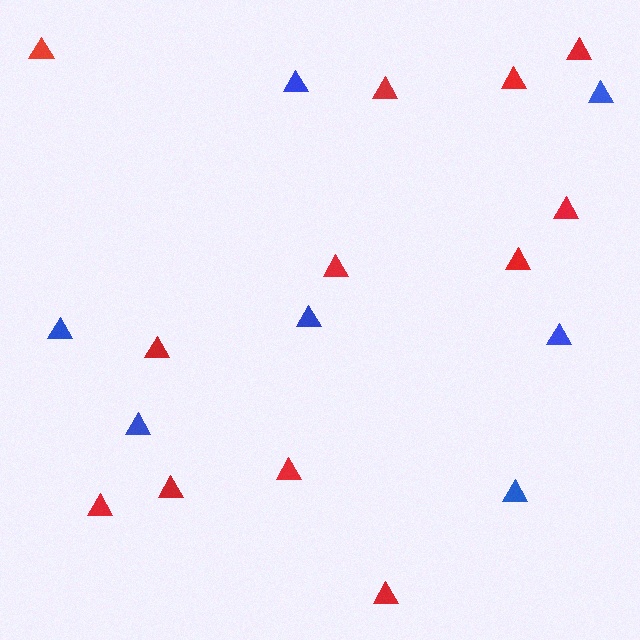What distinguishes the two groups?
There are 2 groups: one group of blue triangles (7) and one group of red triangles (12).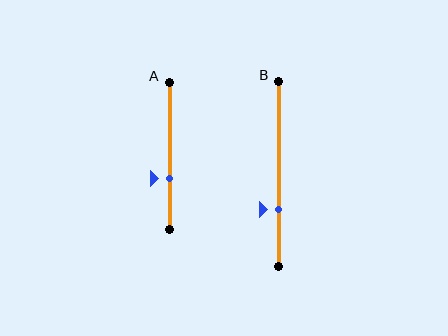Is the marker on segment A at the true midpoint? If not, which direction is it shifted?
No, the marker on segment A is shifted downward by about 15% of the segment length.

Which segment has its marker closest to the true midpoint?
Segment A has its marker closest to the true midpoint.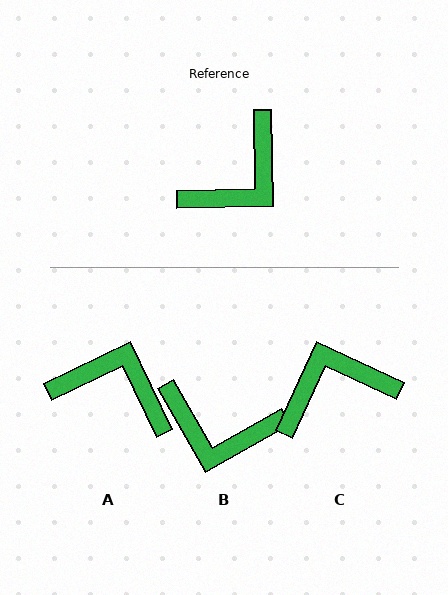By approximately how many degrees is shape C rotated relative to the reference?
Approximately 154 degrees counter-clockwise.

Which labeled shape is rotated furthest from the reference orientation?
C, about 154 degrees away.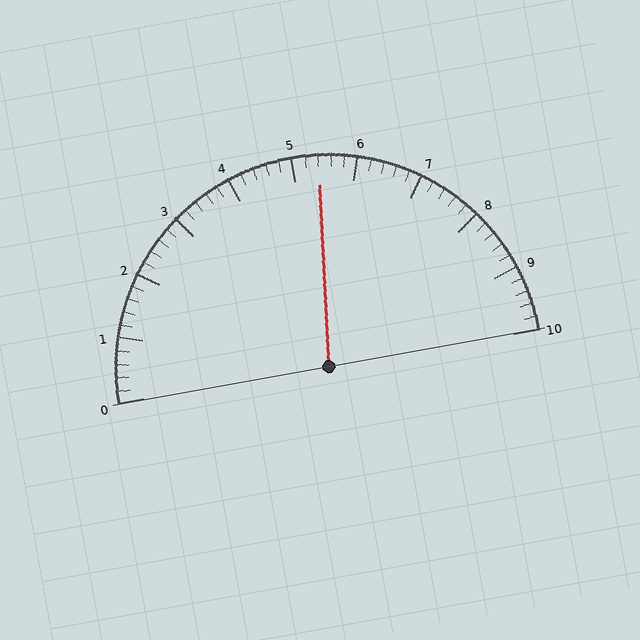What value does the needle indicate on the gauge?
The needle indicates approximately 5.4.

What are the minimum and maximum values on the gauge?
The gauge ranges from 0 to 10.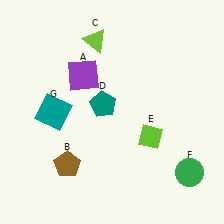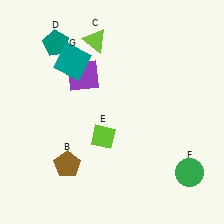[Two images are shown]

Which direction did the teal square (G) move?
The teal square (G) moved up.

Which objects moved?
The objects that moved are: the teal pentagon (D), the lime diamond (E), the teal square (G).